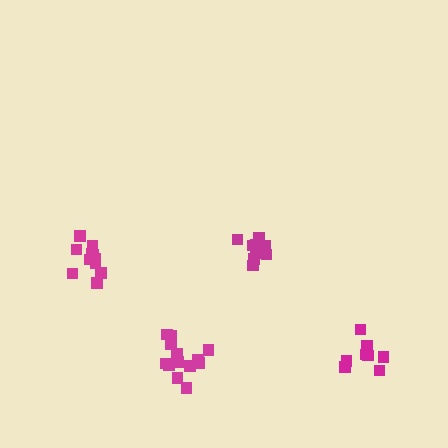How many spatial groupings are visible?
There are 4 spatial groupings.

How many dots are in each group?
Group 1: 11 dots, Group 2: 11 dots, Group 3: 13 dots, Group 4: 9 dots (44 total).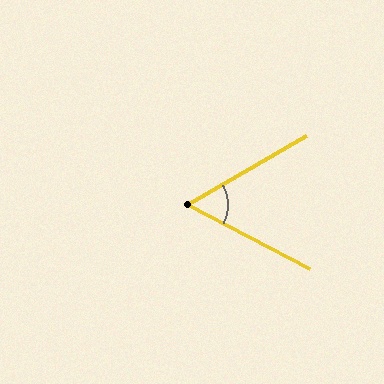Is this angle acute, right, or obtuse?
It is acute.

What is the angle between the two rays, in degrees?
Approximately 58 degrees.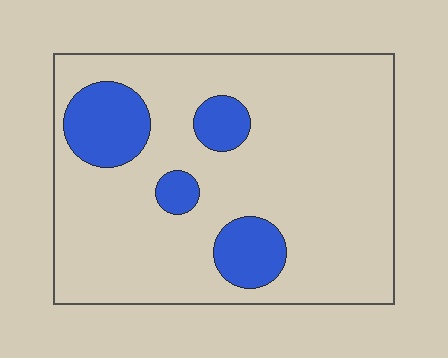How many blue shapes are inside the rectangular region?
4.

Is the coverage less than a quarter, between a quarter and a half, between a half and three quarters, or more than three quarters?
Less than a quarter.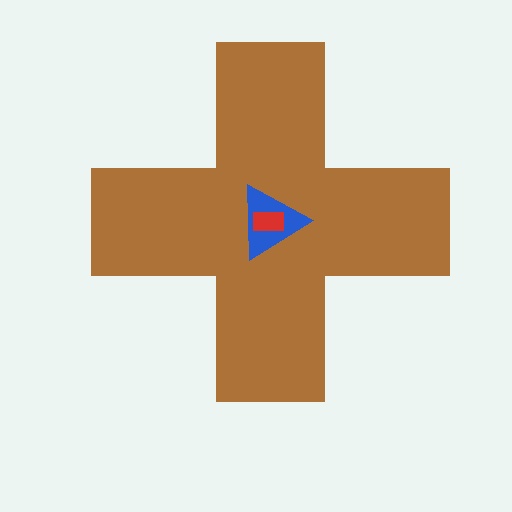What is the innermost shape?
The red rectangle.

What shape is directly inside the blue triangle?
The red rectangle.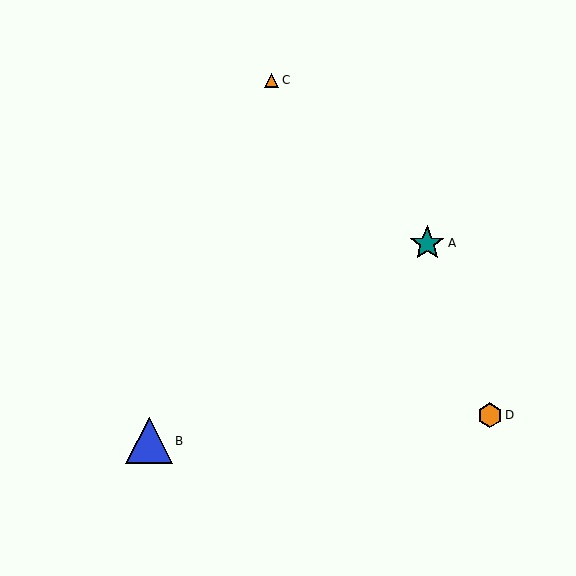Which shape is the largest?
The blue triangle (labeled B) is the largest.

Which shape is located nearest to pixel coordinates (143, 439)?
The blue triangle (labeled B) at (149, 441) is nearest to that location.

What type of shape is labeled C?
Shape C is an orange triangle.